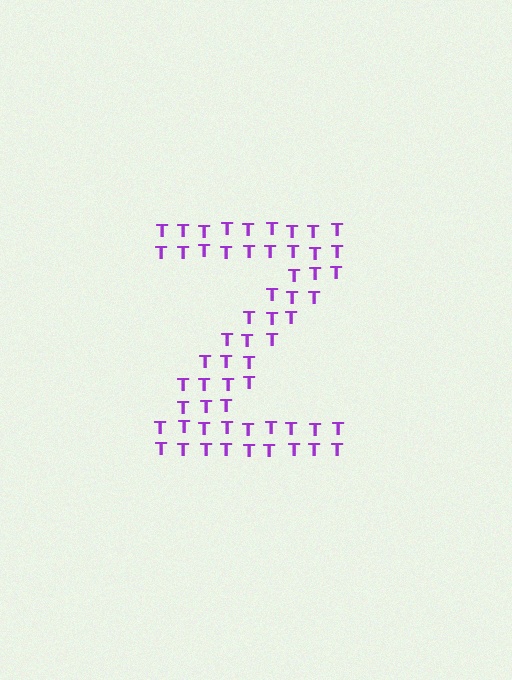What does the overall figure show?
The overall figure shows the letter Z.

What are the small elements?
The small elements are letter T's.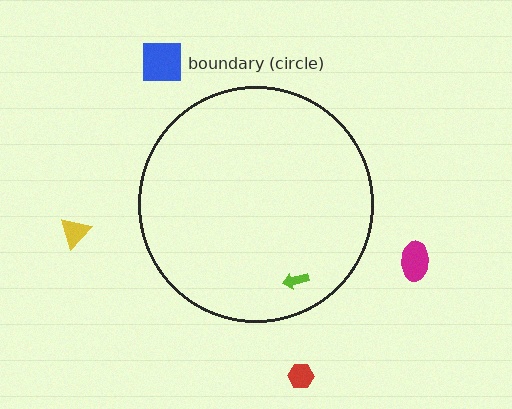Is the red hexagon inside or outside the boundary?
Outside.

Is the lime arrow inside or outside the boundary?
Inside.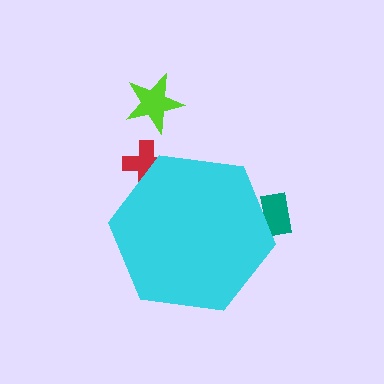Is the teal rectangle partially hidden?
Yes, the teal rectangle is partially hidden behind the cyan hexagon.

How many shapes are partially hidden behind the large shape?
2 shapes are partially hidden.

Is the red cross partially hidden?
Yes, the red cross is partially hidden behind the cyan hexagon.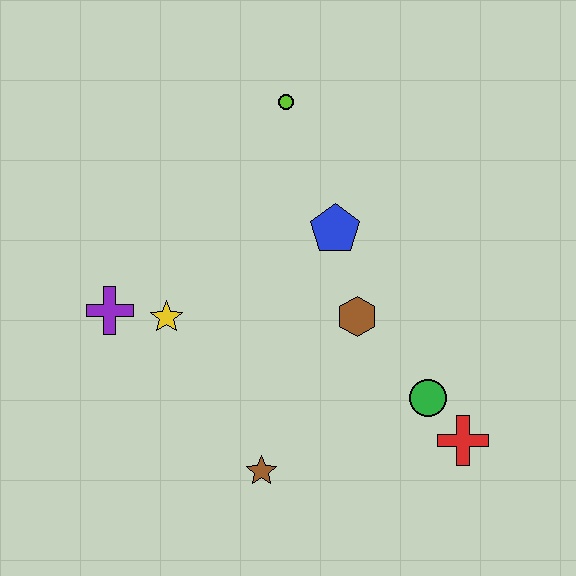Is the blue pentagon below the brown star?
No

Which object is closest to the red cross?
The green circle is closest to the red cross.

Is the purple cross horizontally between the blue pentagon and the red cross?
No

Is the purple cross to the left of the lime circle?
Yes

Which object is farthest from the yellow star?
The red cross is farthest from the yellow star.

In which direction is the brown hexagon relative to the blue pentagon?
The brown hexagon is below the blue pentagon.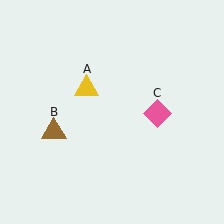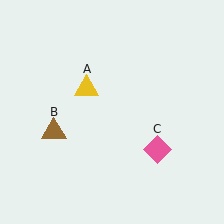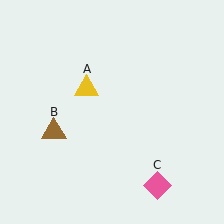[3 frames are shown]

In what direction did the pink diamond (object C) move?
The pink diamond (object C) moved down.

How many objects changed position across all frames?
1 object changed position: pink diamond (object C).